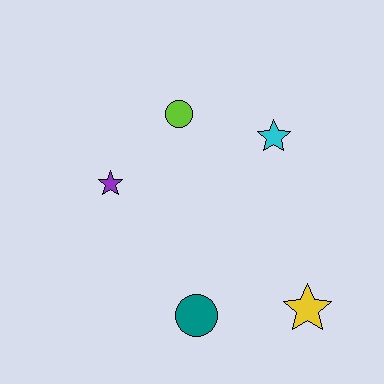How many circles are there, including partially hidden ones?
There are 2 circles.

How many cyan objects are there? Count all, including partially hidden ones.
There is 1 cyan object.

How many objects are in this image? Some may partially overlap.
There are 5 objects.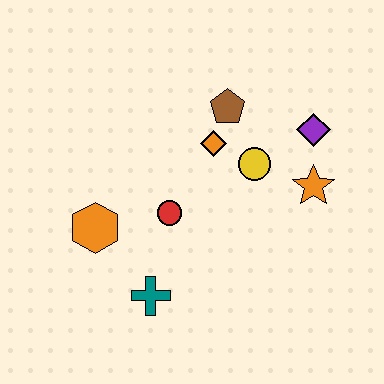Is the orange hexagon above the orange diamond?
No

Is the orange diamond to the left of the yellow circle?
Yes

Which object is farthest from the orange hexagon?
The purple diamond is farthest from the orange hexagon.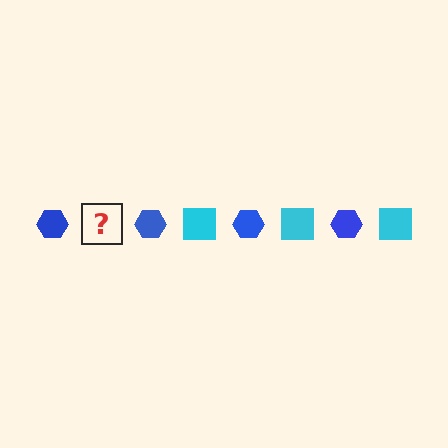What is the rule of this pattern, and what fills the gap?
The rule is that the pattern alternates between blue hexagon and cyan square. The gap should be filled with a cyan square.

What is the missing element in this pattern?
The missing element is a cyan square.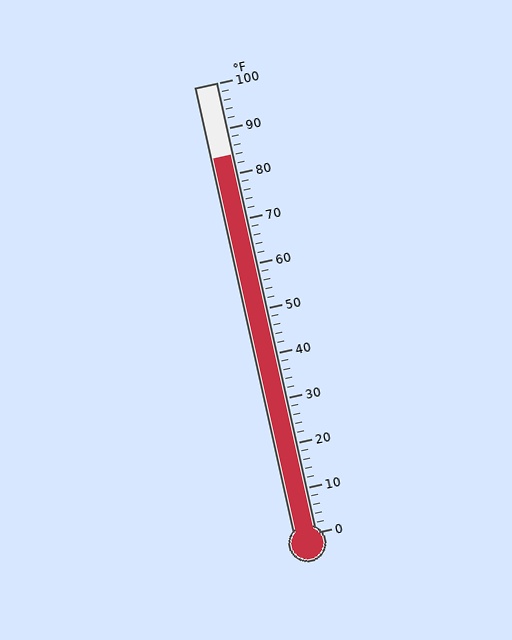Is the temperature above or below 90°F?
The temperature is below 90°F.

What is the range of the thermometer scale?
The thermometer scale ranges from 0°F to 100°F.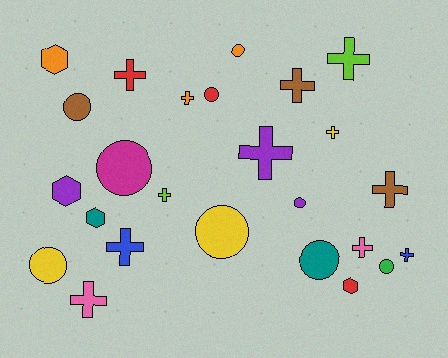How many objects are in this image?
There are 25 objects.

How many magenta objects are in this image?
There is 1 magenta object.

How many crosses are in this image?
There are 12 crosses.